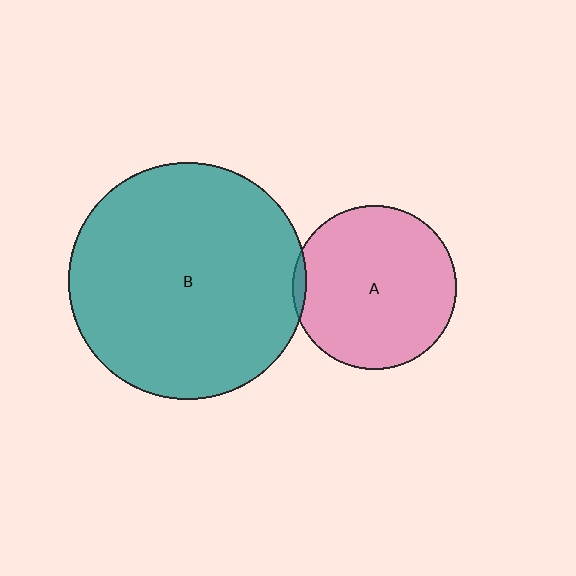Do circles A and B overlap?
Yes.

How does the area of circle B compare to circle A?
Approximately 2.1 times.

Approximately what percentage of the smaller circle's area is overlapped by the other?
Approximately 5%.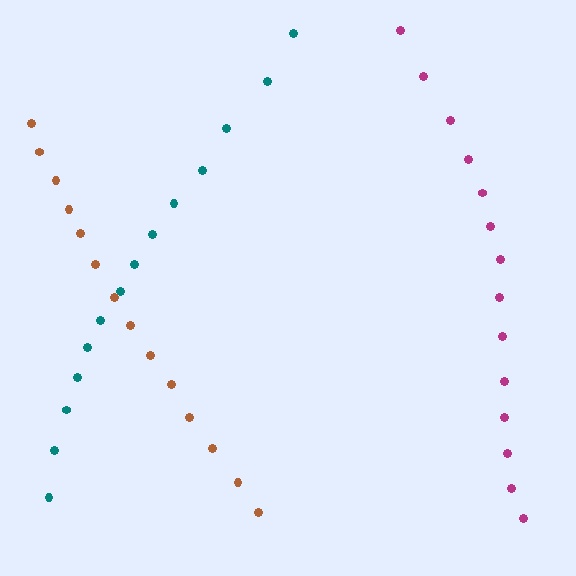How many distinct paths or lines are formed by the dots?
There are 3 distinct paths.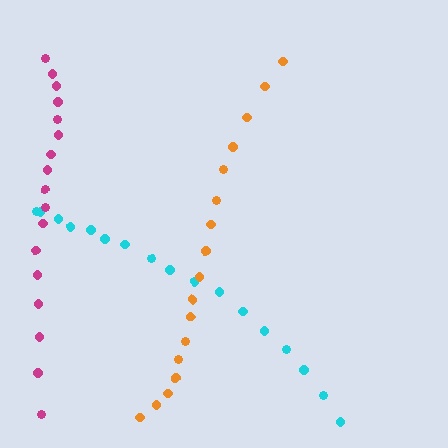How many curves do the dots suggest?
There are 3 distinct paths.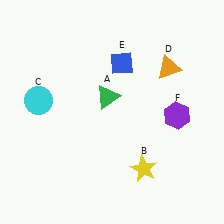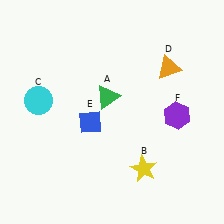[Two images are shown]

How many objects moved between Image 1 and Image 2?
1 object moved between the two images.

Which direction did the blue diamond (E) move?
The blue diamond (E) moved down.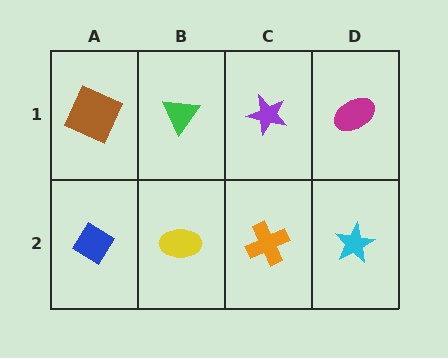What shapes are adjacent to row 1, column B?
A yellow ellipse (row 2, column B), a brown square (row 1, column A), a purple star (row 1, column C).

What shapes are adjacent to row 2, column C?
A purple star (row 1, column C), a yellow ellipse (row 2, column B), a cyan star (row 2, column D).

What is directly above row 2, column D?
A magenta ellipse.